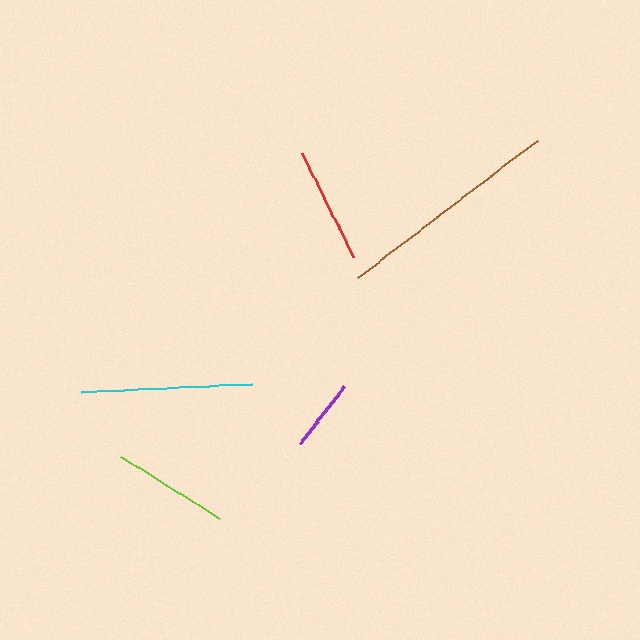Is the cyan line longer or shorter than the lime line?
The cyan line is longer than the lime line.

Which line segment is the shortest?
The purple line is the shortest at approximately 71 pixels.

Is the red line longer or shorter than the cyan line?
The cyan line is longer than the red line.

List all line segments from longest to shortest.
From longest to shortest: brown, cyan, lime, red, purple.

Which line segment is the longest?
The brown line is the longest at approximately 227 pixels.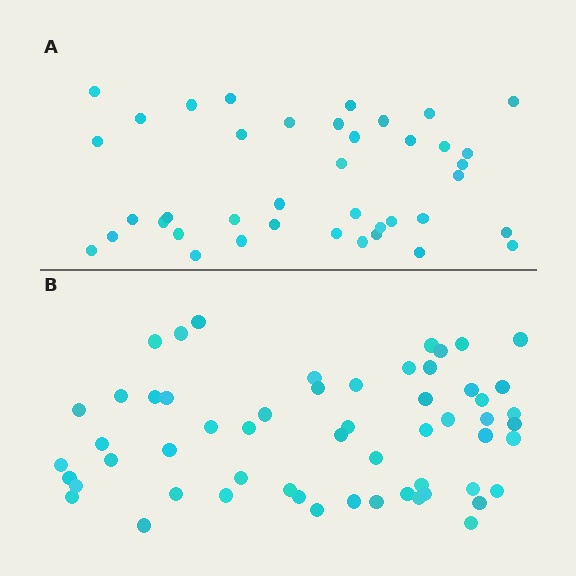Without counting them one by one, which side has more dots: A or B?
Region B (the bottom region) has more dots.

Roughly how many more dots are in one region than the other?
Region B has approximately 15 more dots than region A.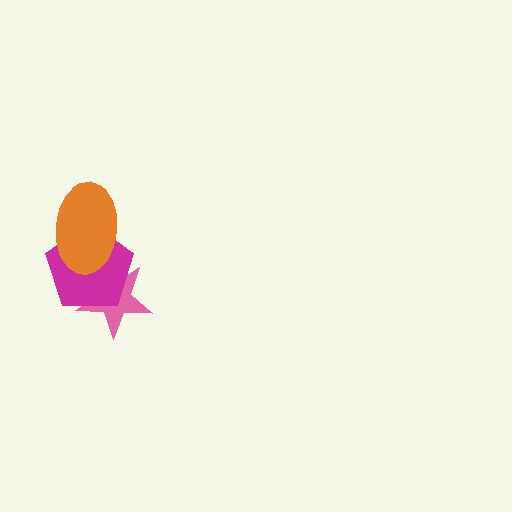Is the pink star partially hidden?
Yes, it is partially covered by another shape.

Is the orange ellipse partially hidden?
No, no other shape covers it.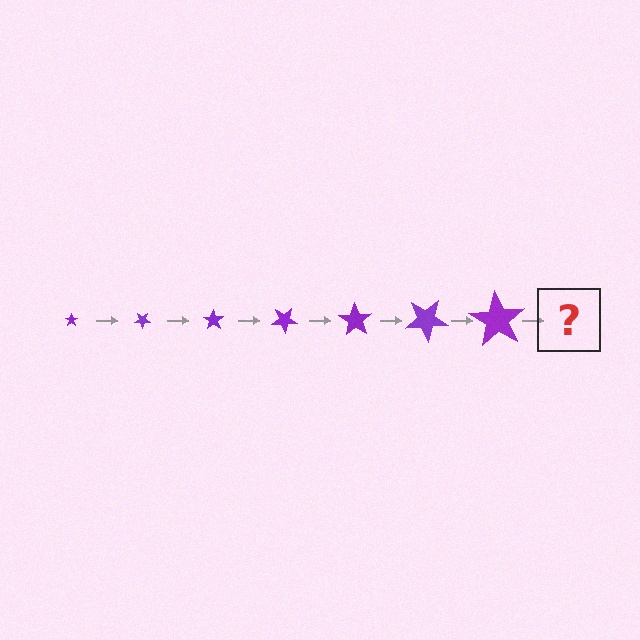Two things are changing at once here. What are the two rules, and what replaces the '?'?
The two rules are that the star grows larger each step and it rotates 35 degrees each step. The '?' should be a star, larger than the previous one and rotated 245 degrees from the start.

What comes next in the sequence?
The next element should be a star, larger than the previous one and rotated 245 degrees from the start.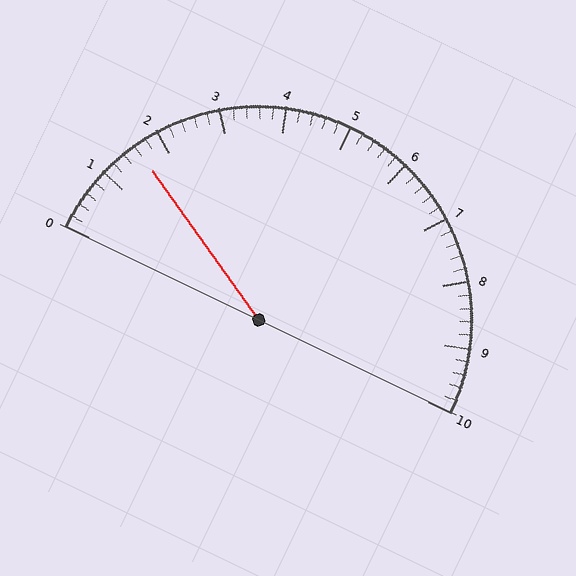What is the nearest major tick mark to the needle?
The nearest major tick mark is 2.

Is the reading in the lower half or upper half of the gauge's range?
The reading is in the lower half of the range (0 to 10).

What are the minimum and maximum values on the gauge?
The gauge ranges from 0 to 10.